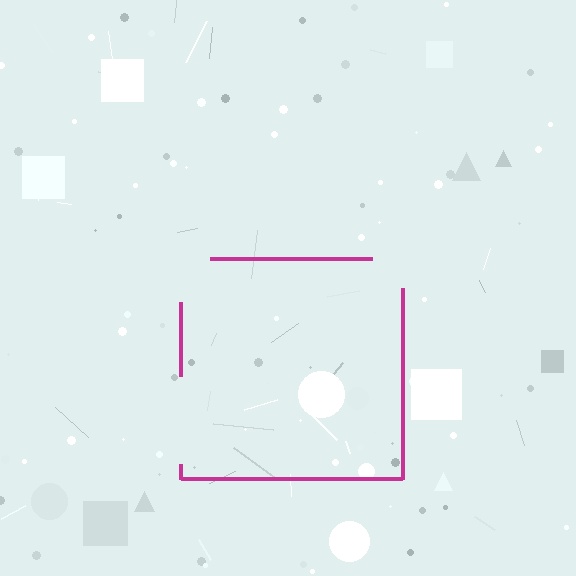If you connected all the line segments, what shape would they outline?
They would outline a square.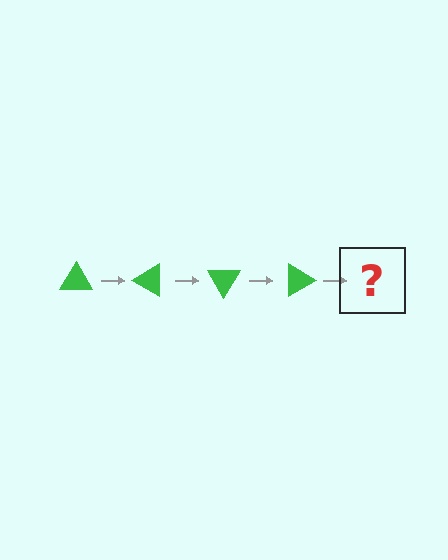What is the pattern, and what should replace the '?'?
The pattern is that the triangle rotates 30 degrees each step. The '?' should be a green triangle rotated 120 degrees.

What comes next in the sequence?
The next element should be a green triangle rotated 120 degrees.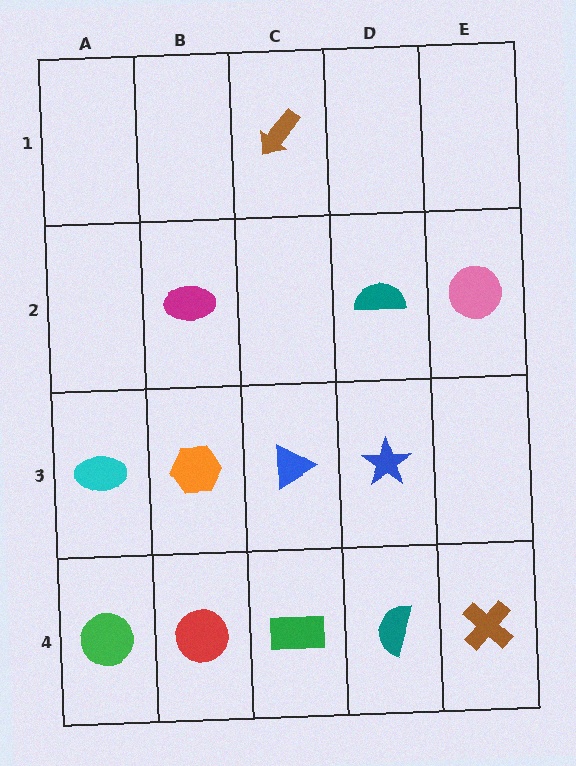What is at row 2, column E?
A pink circle.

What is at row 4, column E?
A brown cross.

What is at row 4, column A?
A green circle.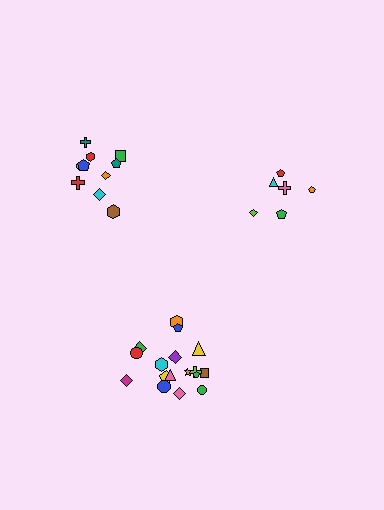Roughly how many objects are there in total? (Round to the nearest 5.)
Roughly 35 objects in total.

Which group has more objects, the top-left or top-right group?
The top-left group.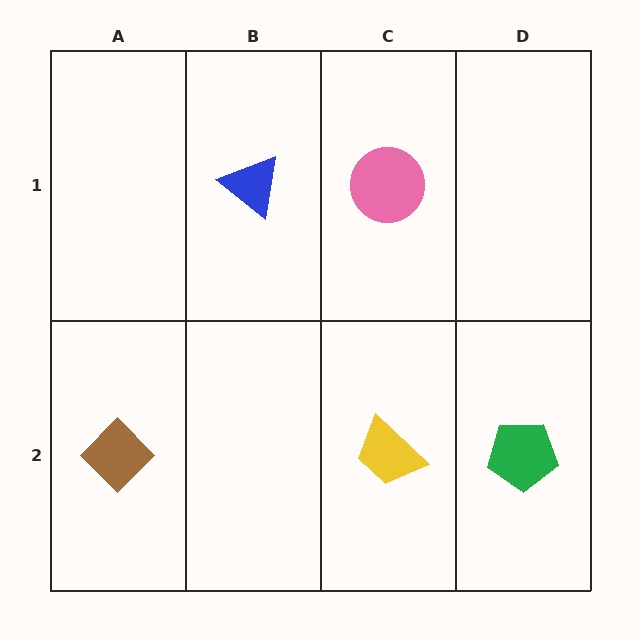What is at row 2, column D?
A green pentagon.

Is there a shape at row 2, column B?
No, that cell is empty.